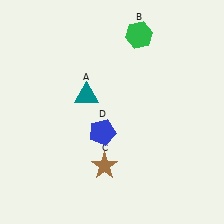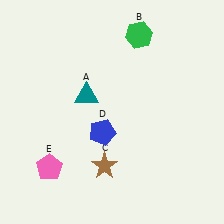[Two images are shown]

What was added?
A pink pentagon (E) was added in Image 2.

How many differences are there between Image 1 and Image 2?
There is 1 difference between the two images.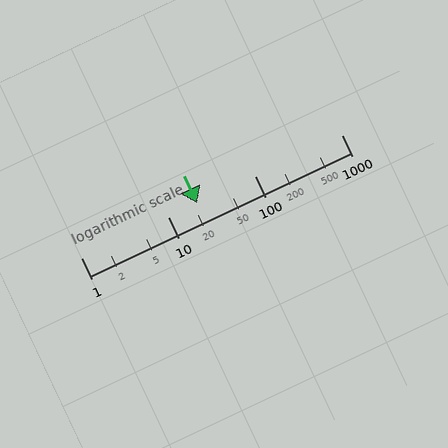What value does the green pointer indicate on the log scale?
The pointer indicates approximately 22.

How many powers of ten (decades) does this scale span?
The scale spans 3 decades, from 1 to 1000.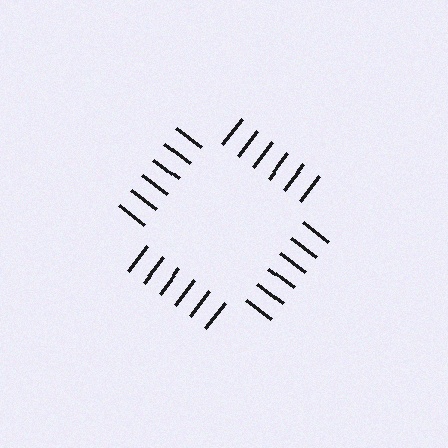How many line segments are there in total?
24 — 6 along each of the 4 edges.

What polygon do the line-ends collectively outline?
An illusory square — the line segments terminate on its edges but no continuous stroke is drawn.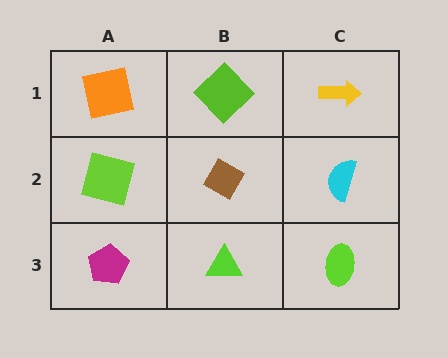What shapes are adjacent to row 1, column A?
A lime square (row 2, column A), a lime diamond (row 1, column B).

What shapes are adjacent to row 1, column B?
A brown diamond (row 2, column B), an orange square (row 1, column A), a yellow arrow (row 1, column C).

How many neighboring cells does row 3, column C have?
2.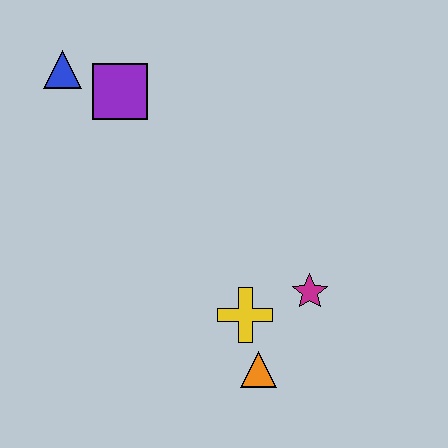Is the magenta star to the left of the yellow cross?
No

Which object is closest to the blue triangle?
The purple square is closest to the blue triangle.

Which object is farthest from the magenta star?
The blue triangle is farthest from the magenta star.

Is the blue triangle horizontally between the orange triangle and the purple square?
No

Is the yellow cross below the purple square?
Yes